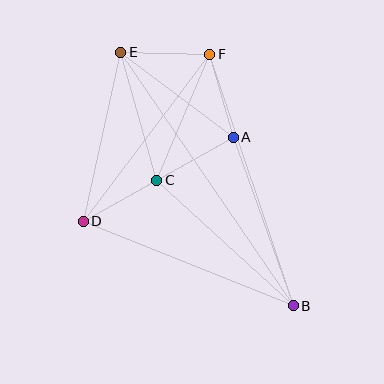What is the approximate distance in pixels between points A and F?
The distance between A and F is approximately 86 pixels.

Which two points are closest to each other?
Points C and D are closest to each other.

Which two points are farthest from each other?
Points B and E are farthest from each other.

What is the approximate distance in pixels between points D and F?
The distance between D and F is approximately 209 pixels.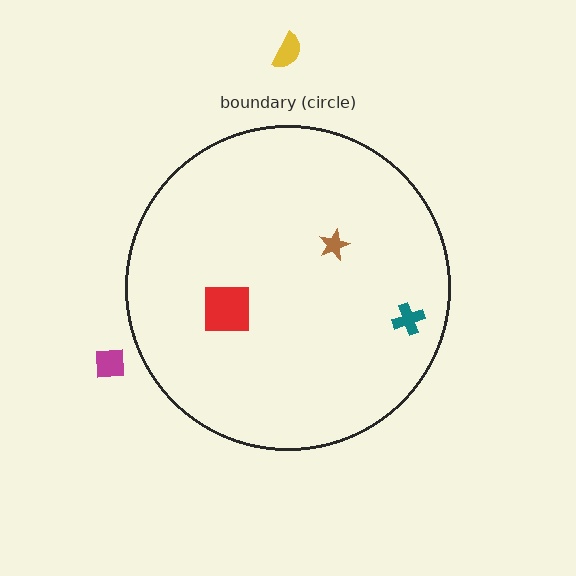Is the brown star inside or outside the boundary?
Inside.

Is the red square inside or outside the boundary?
Inside.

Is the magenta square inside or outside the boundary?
Outside.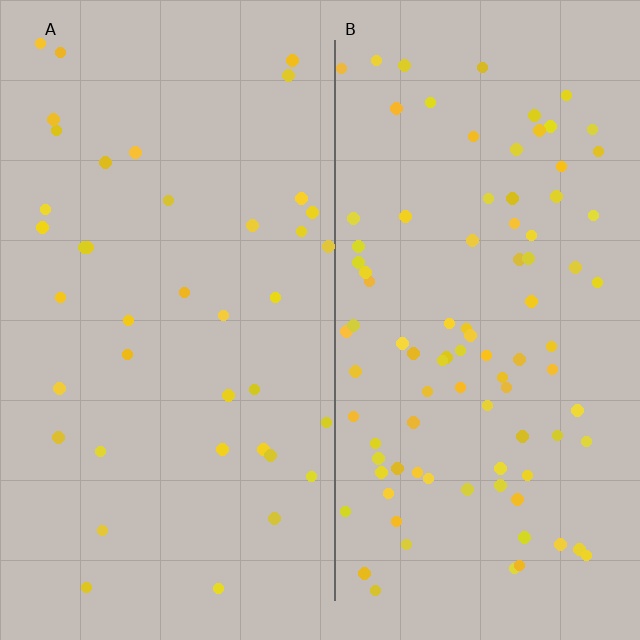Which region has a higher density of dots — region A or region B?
B (the right).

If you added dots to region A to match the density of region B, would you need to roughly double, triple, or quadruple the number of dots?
Approximately double.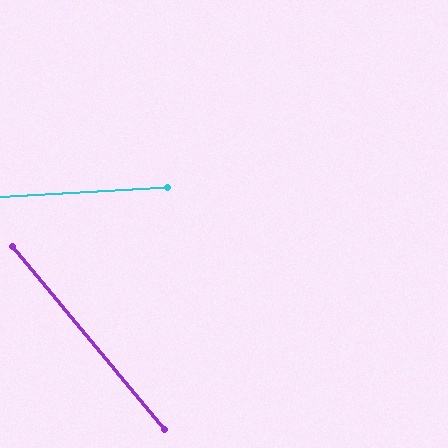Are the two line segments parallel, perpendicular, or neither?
Neither parallel nor perpendicular — they differ by about 53°.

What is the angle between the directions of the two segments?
Approximately 53 degrees.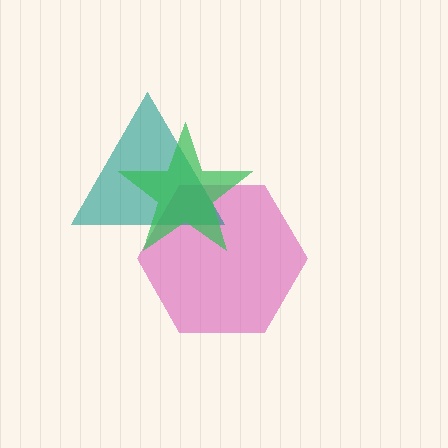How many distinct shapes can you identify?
There are 3 distinct shapes: a pink hexagon, a teal triangle, a green star.